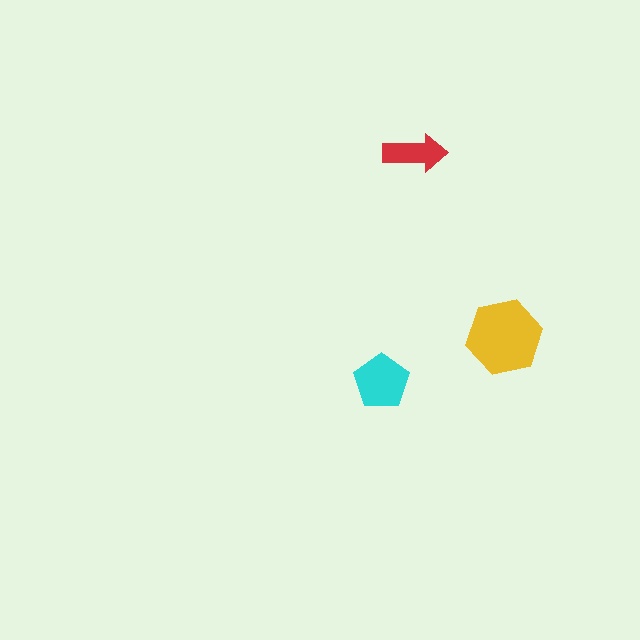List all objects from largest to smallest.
The yellow hexagon, the cyan pentagon, the red arrow.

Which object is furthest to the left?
The cyan pentagon is leftmost.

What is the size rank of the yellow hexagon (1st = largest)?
1st.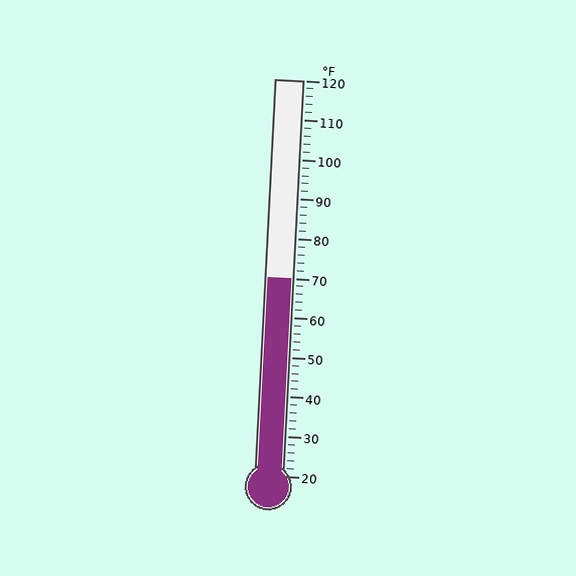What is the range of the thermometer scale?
The thermometer scale ranges from 20°F to 120°F.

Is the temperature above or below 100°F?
The temperature is below 100°F.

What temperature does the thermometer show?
The thermometer shows approximately 70°F.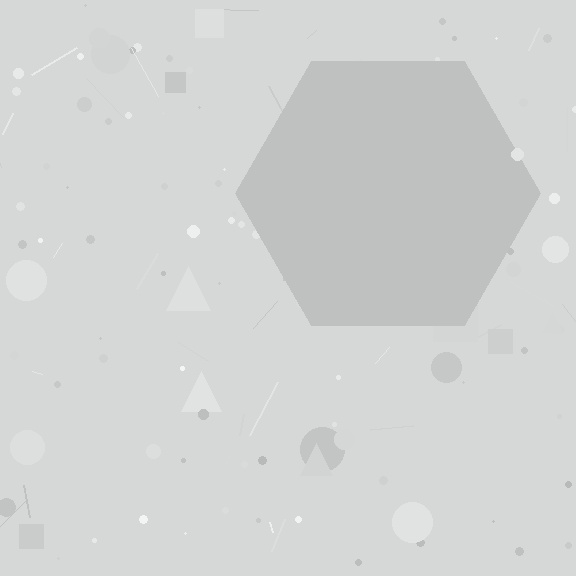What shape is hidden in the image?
A hexagon is hidden in the image.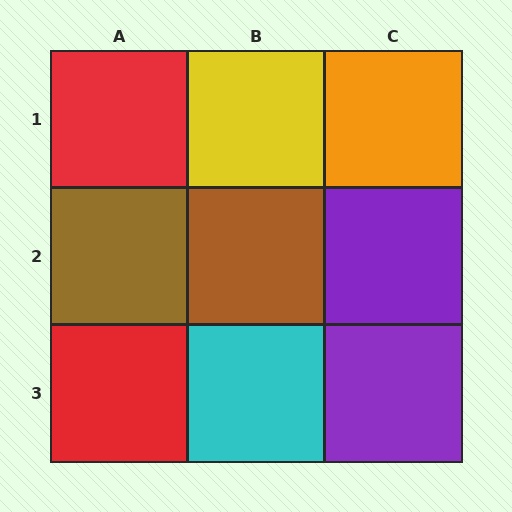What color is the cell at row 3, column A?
Red.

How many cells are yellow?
1 cell is yellow.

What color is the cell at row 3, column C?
Purple.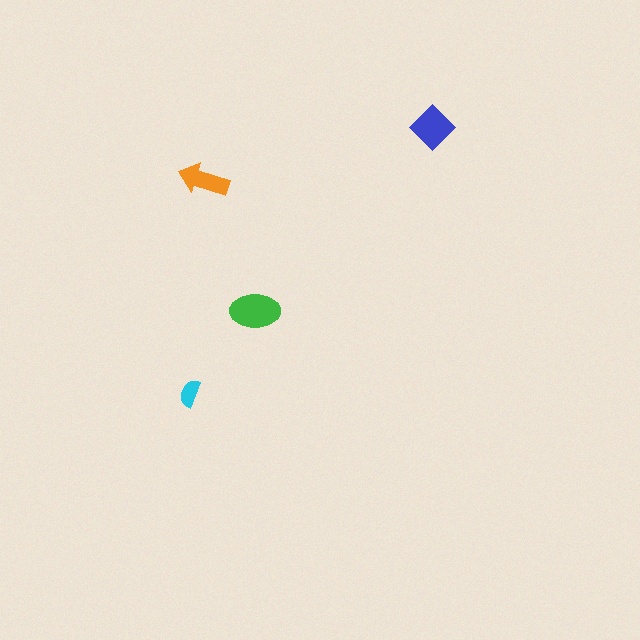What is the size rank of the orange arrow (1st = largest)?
3rd.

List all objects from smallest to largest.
The cyan semicircle, the orange arrow, the blue diamond, the green ellipse.